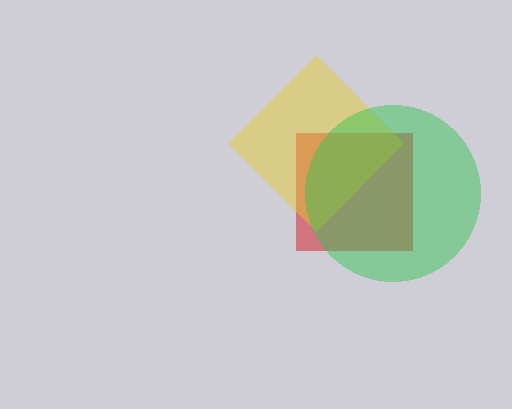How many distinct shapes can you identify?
There are 3 distinct shapes: a red square, a yellow diamond, a green circle.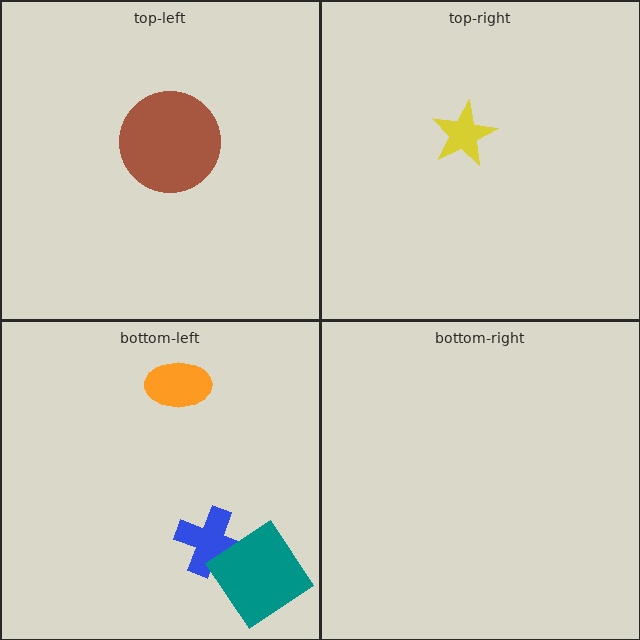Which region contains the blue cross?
The bottom-left region.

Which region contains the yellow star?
The top-right region.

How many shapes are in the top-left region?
1.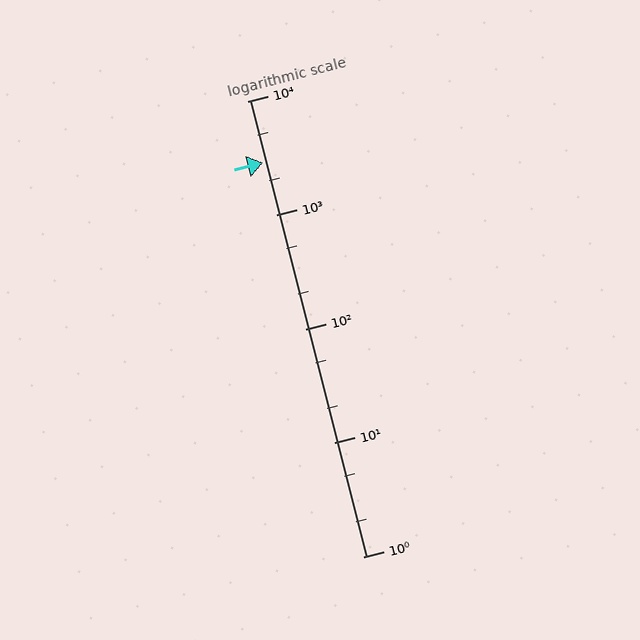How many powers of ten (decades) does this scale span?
The scale spans 4 decades, from 1 to 10000.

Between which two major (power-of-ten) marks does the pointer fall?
The pointer is between 1000 and 10000.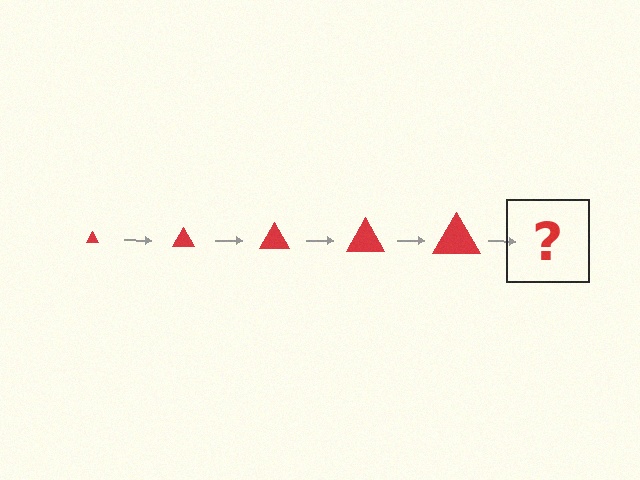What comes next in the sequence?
The next element should be a red triangle, larger than the previous one.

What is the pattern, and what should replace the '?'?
The pattern is that the triangle gets progressively larger each step. The '?' should be a red triangle, larger than the previous one.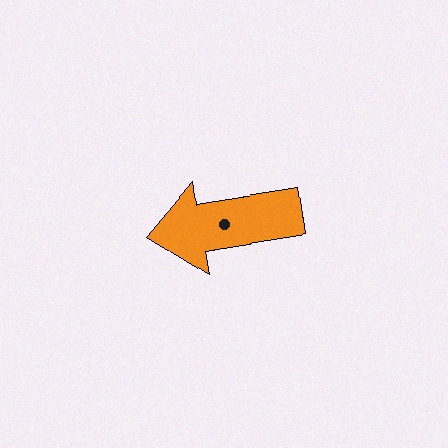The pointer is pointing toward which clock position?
Roughly 9 o'clock.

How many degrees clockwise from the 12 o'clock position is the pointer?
Approximately 261 degrees.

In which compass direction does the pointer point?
West.